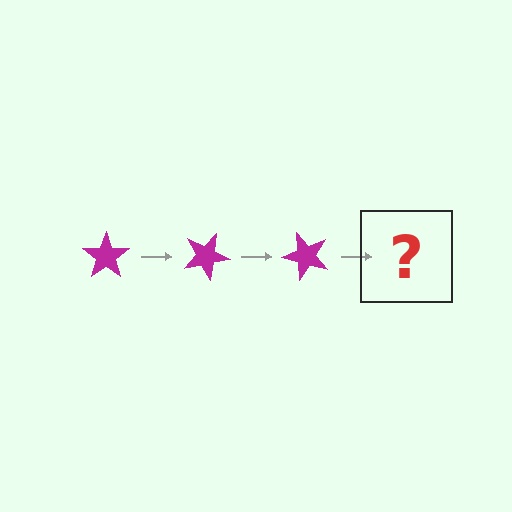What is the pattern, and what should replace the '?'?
The pattern is that the star rotates 25 degrees each step. The '?' should be a magenta star rotated 75 degrees.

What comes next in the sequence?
The next element should be a magenta star rotated 75 degrees.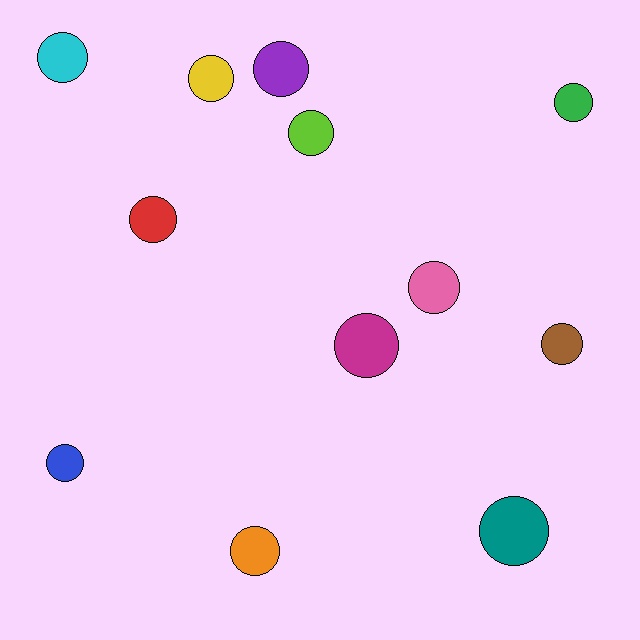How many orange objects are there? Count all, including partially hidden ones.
There is 1 orange object.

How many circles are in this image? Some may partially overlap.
There are 12 circles.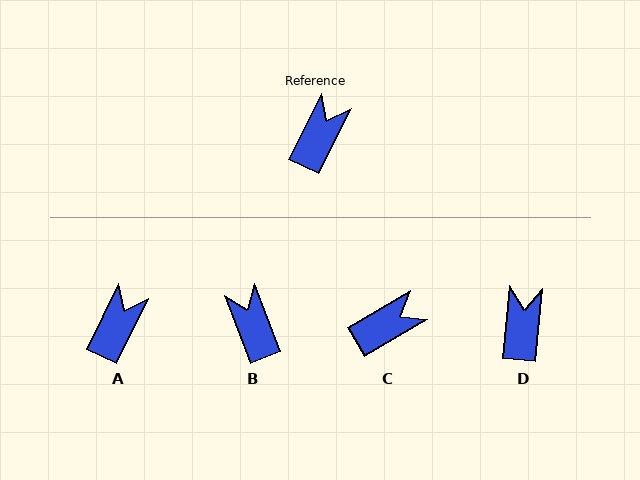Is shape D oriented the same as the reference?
No, it is off by about 20 degrees.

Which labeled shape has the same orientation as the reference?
A.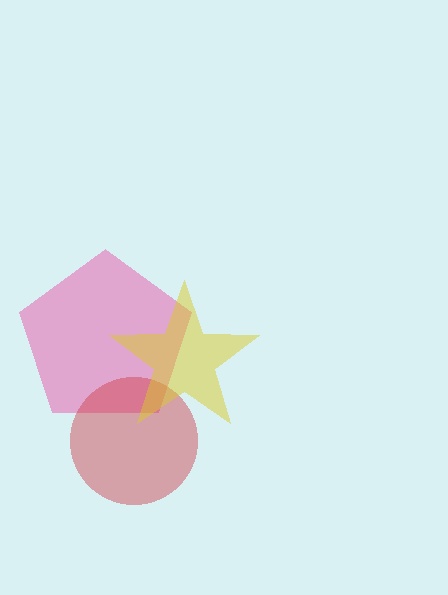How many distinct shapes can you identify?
There are 3 distinct shapes: a pink pentagon, a red circle, a yellow star.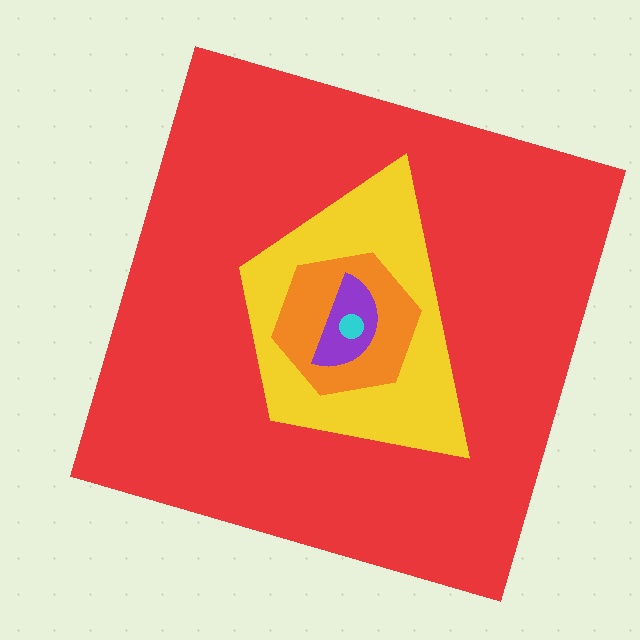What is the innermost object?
The cyan circle.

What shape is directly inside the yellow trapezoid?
The orange hexagon.